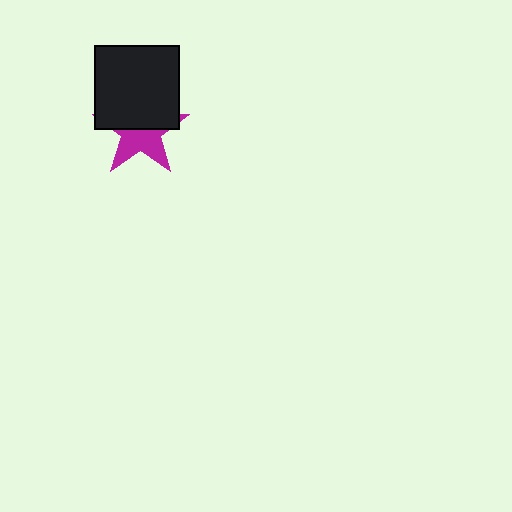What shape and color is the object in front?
The object in front is a black rectangle.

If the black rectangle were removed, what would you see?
You would see the complete magenta star.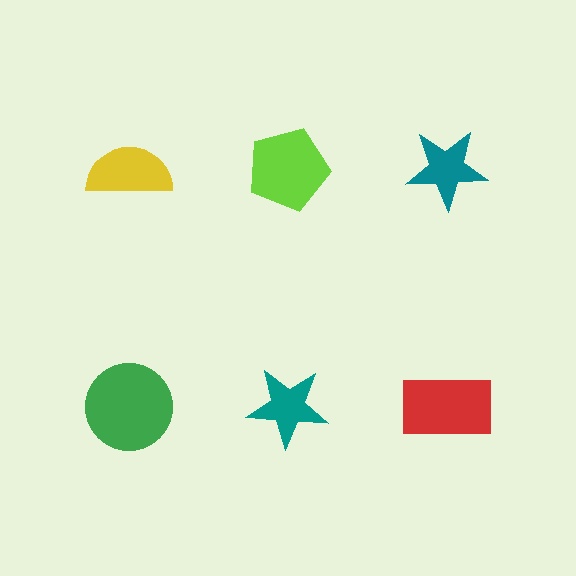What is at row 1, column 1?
A yellow semicircle.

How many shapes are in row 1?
3 shapes.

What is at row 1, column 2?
A lime pentagon.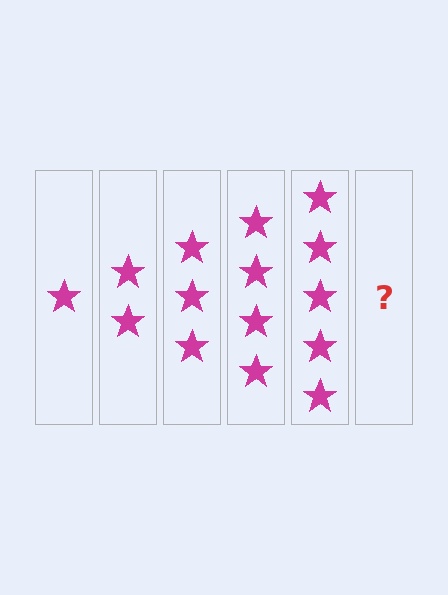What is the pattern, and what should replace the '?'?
The pattern is that each step adds one more star. The '?' should be 6 stars.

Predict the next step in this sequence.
The next step is 6 stars.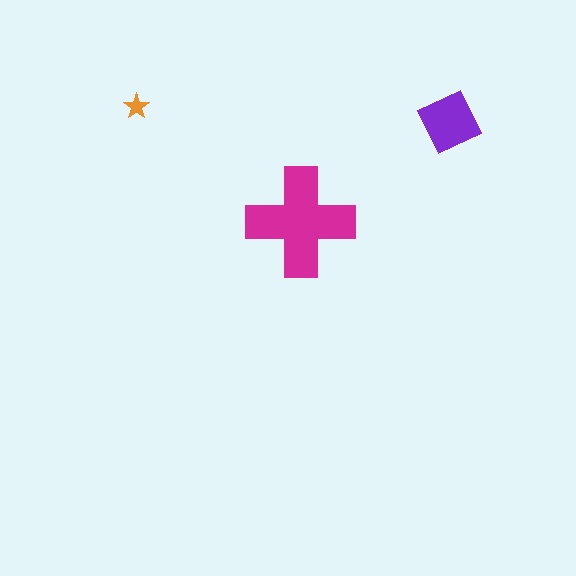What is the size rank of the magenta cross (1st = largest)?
1st.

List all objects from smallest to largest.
The orange star, the purple square, the magenta cross.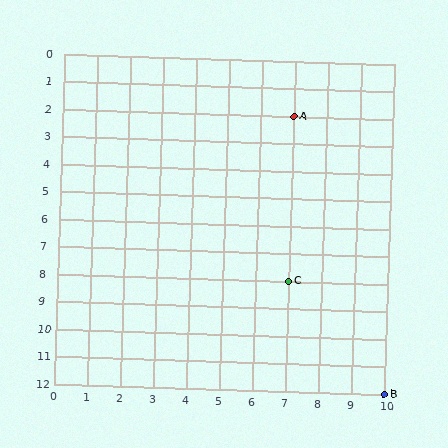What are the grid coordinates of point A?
Point A is at grid coordinates (7, 2).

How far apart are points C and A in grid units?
Points C and A are 6 rows apart.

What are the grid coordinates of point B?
Point B is at grid coordinates (10, 12).